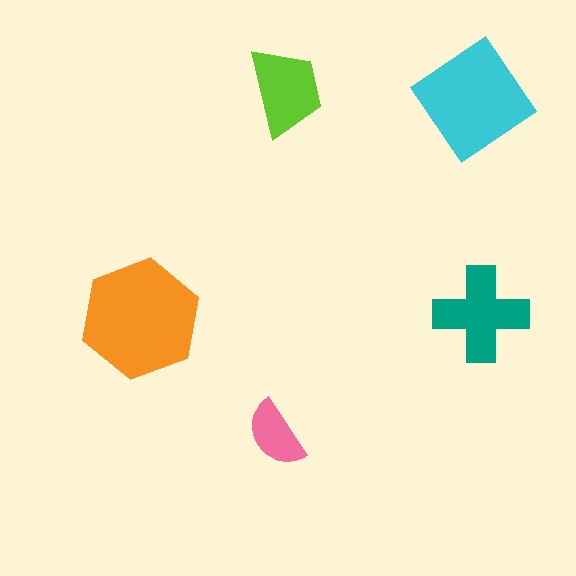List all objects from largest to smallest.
The orange hexagon, the cyan diamond, the teal cross, the lime trapezoid, the pink semicircle.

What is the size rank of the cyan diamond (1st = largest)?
2nd.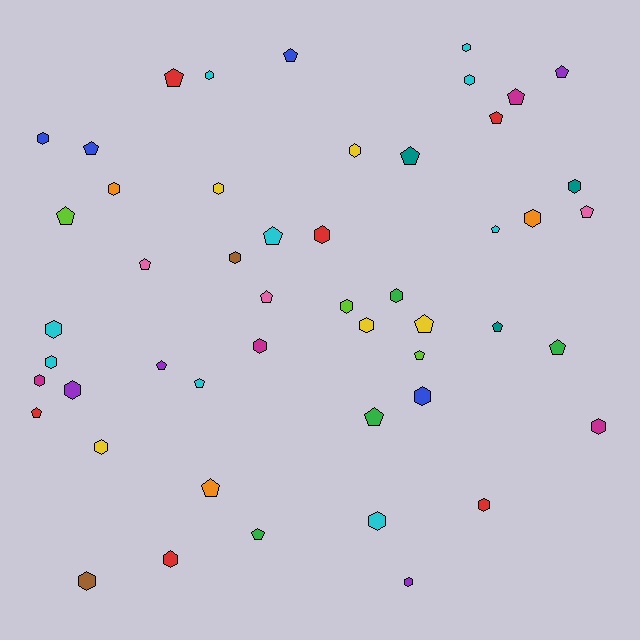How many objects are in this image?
There are 50 objects.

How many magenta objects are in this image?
There are 4 magenta objects.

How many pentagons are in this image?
There are 23 pentagons.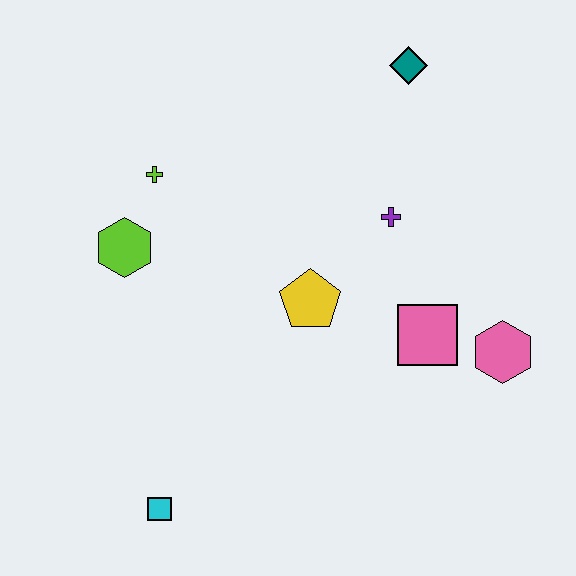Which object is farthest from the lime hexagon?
The pink hexagon is farthest from the lime hexagon.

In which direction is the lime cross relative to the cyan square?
The lime cross is above the cyan square.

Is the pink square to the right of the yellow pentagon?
Yes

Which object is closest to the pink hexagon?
The pink square is closest to the pink hexagon.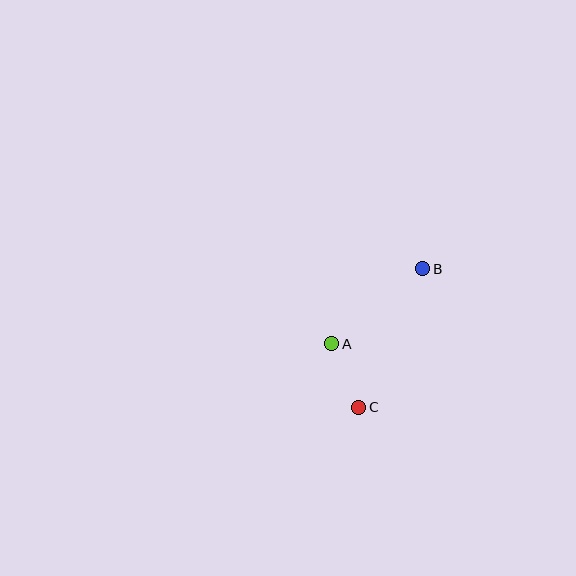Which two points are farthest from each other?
Points B and C are farthest from each other.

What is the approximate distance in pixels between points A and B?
The distance between A and B is approximately 118 pixels.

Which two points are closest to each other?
Points A and C are closest to each other.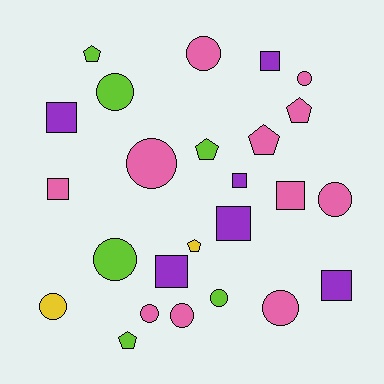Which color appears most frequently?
Pink, with 11 objects.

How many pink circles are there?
There are 7 pink circles.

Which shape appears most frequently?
Circle, with 11 objects.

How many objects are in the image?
There are 25 objects.